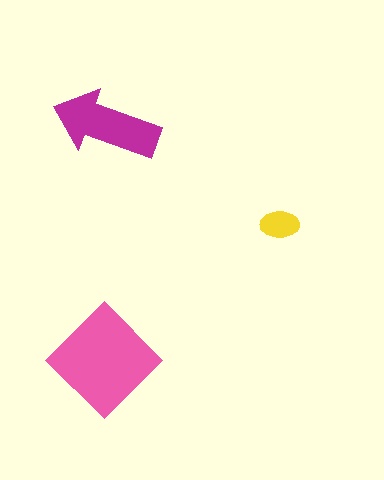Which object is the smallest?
The yellow ellipse.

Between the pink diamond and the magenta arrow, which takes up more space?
The pink diamond.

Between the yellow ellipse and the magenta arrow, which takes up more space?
The magenta arrow.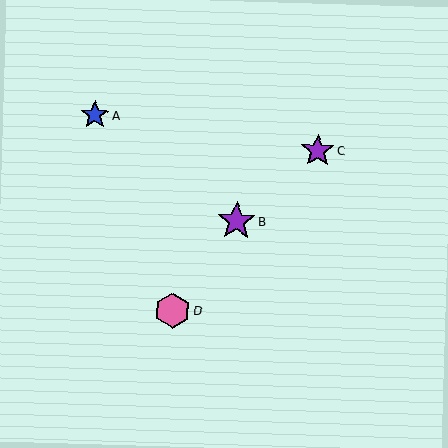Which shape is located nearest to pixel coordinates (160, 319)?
The pink hexagon (labeled D) at (173, 311) is nearest to that location.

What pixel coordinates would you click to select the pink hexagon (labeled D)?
Click at (173, 311) to select the pink hexagon D.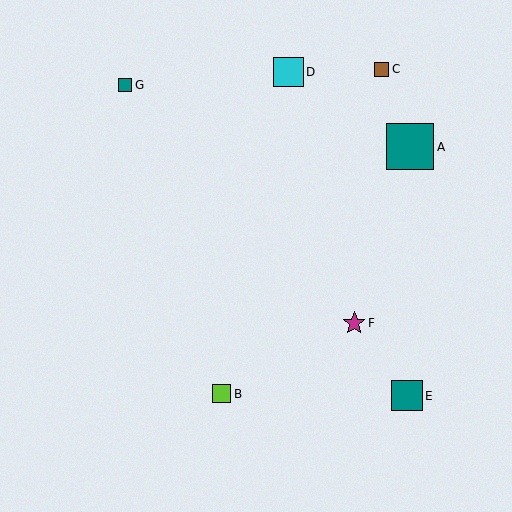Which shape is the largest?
The teal square (labeled A) is the largest.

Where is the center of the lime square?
The center of the lime square is at (222, 394).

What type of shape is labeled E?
Shape E is a teal square.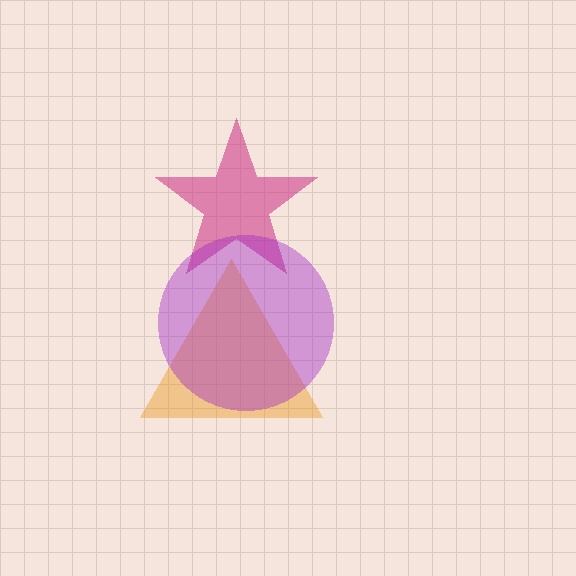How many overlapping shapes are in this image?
There are 3 overlapping shapes in the image.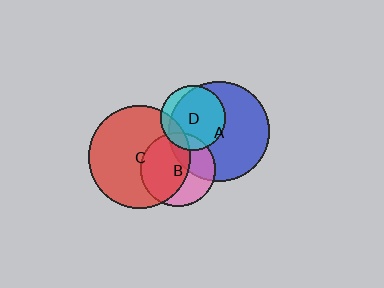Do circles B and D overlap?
Yes.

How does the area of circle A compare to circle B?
Approximately 1.8 times.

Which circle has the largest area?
Circle C (red).